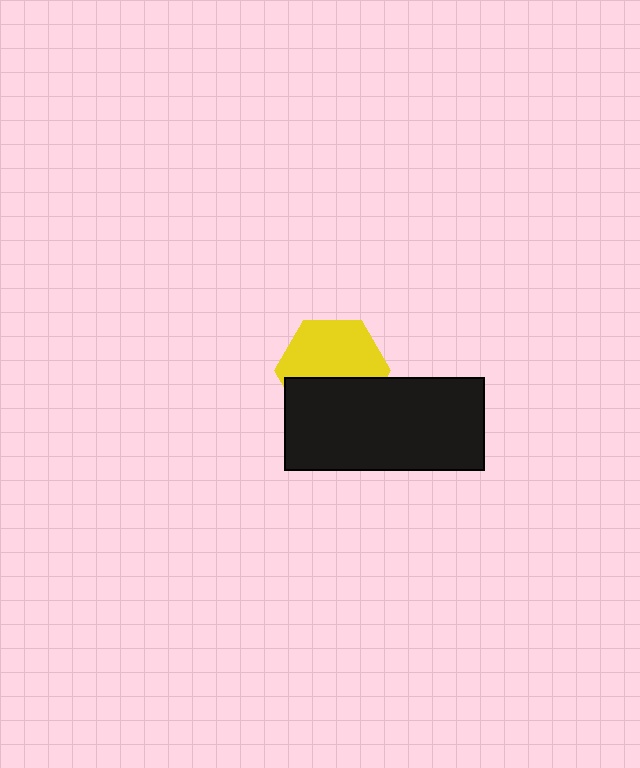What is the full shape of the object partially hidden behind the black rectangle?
The partially hidden object is a yellow hexagon.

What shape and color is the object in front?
The object in front is a black rectangle.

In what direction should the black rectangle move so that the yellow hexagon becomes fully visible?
The black rectangle should move down. That is the shortest direction to clear the overlap and leave the yellow hexagon fully visible.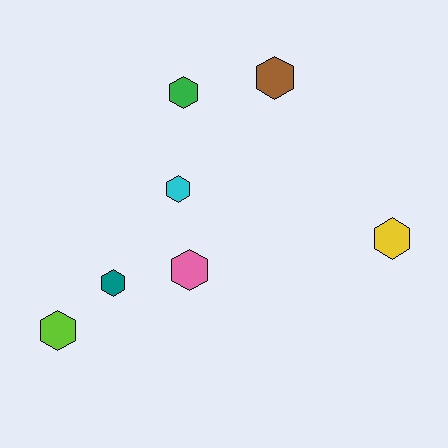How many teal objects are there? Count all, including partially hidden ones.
There is 1 teal object.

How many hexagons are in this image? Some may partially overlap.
There are 7 hexagons.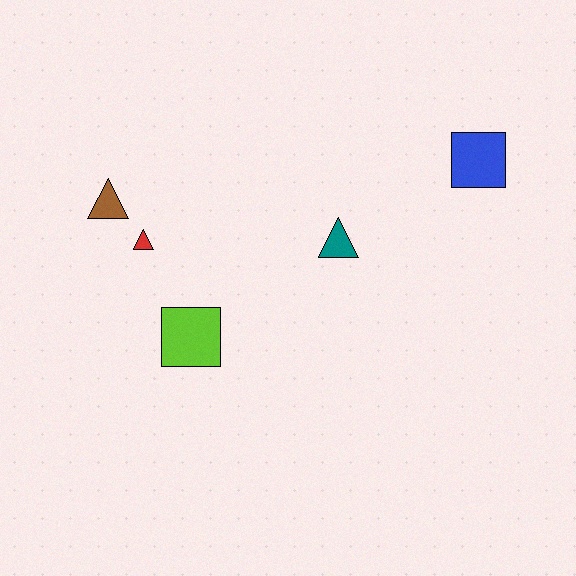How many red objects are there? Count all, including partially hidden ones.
There is 1 red object.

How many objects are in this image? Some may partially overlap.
There are 5 objects.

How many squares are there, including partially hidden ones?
There are 2 squares.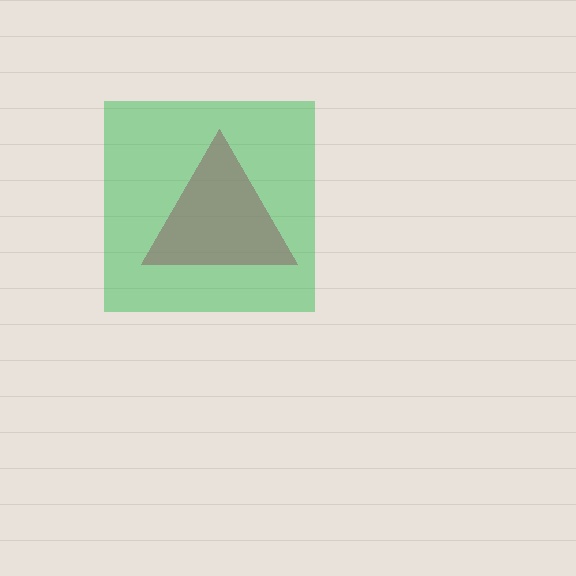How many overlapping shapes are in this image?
There are 2 overlapping shapes in the image.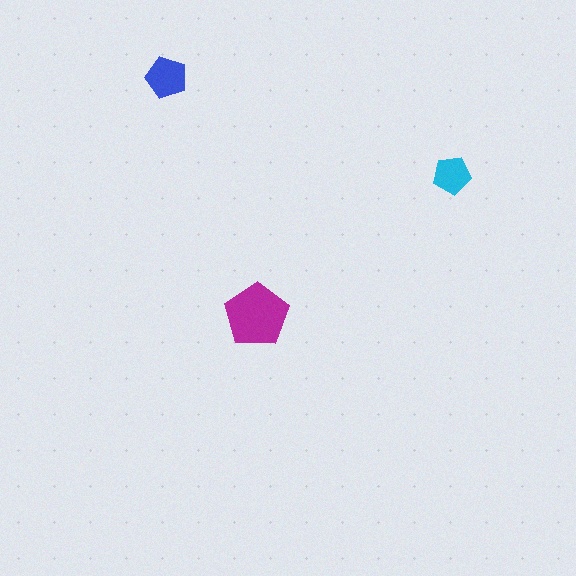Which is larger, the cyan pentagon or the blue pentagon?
The blue one.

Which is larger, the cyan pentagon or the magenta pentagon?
The magenta one.